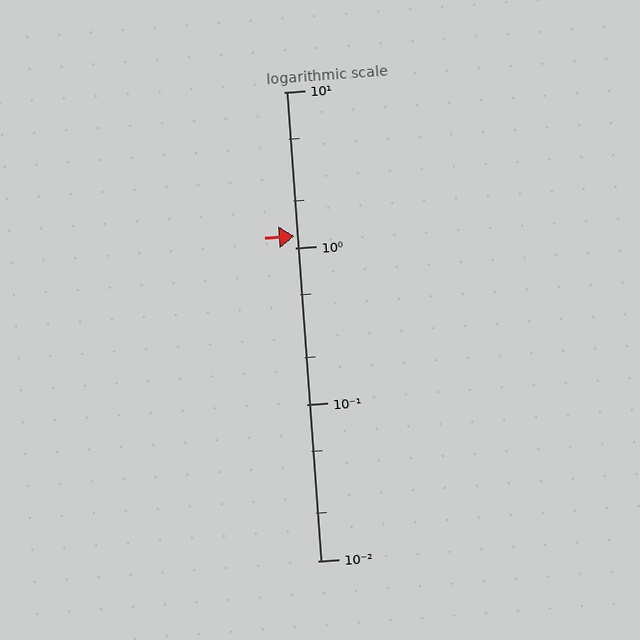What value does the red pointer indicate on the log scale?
The pointer indicates approximately 1.2.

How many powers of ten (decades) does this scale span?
The scale spans 3 decades, from 0.01 to 10.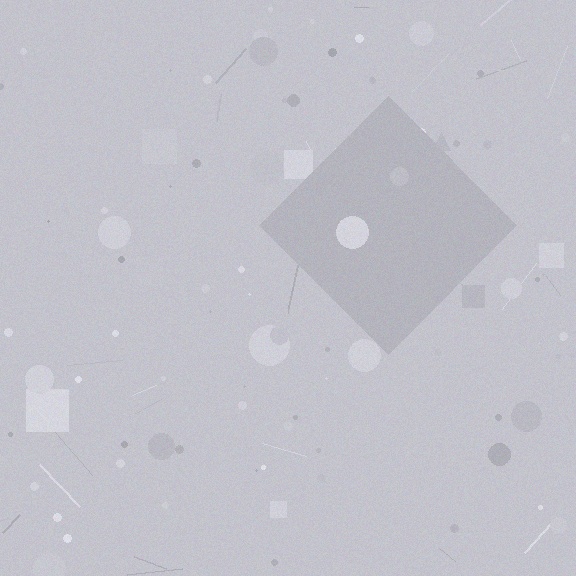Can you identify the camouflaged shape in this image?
The camouflaged shape is a diamond.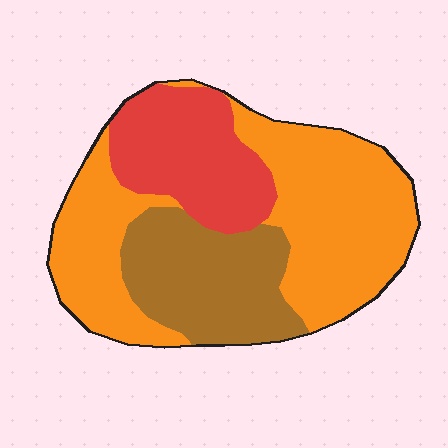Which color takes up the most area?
Orange, at roughly 50%.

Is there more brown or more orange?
Orange.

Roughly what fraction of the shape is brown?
Brown takes up about one quarter (1/4) of the shape.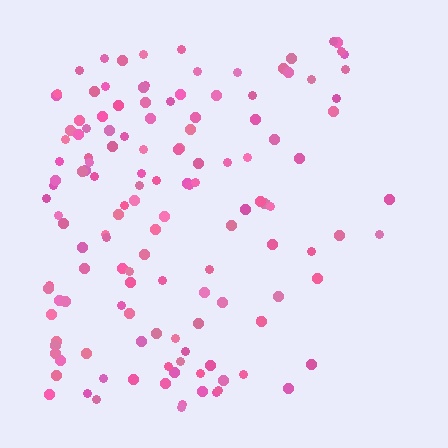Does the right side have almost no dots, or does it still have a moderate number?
Still a moderate number, just noticeably fewer than the left.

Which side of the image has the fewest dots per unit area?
The right.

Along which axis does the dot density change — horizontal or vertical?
Horizontal.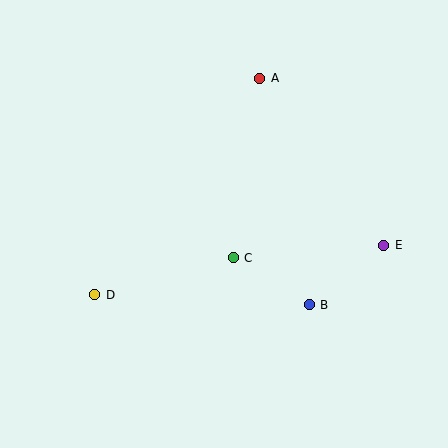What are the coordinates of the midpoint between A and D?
The midpoint between A and D is at (177, 186).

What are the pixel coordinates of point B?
Point B is at (309, 305).